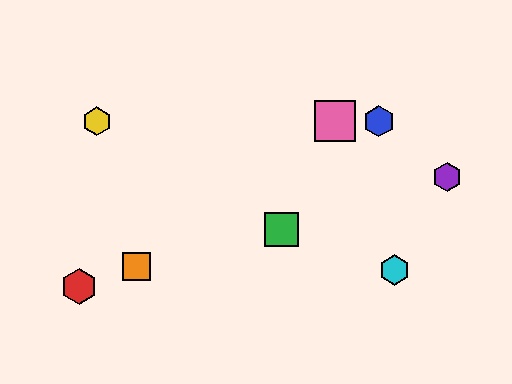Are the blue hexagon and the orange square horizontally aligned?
No, the blue hexagon is at y≈121 and the orange square is at y≈266.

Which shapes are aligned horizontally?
The blue hexagon, the yellow hexagon, the pink square are aligned horizontally.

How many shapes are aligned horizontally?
3 shapes (the blue hexagon, the yellow hexagon, the pink square) are aligned horizontally.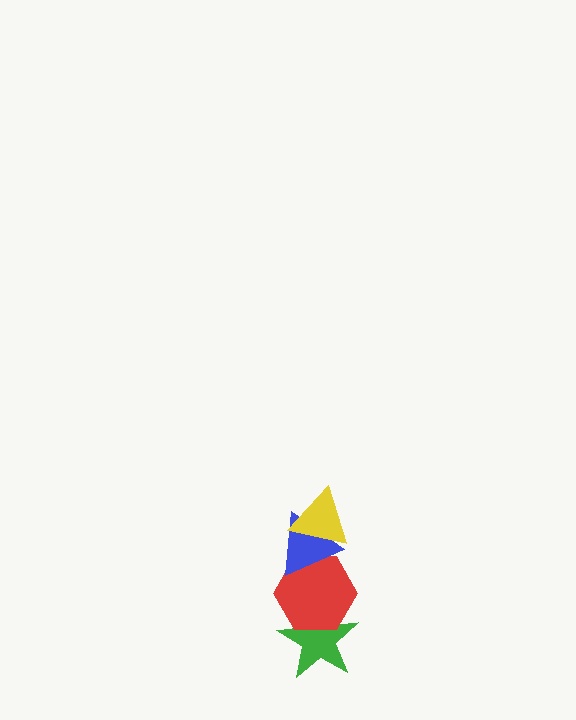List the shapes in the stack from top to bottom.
From top to bottom: the yellow triangle, the blue triangle, the red hexagon, the green star.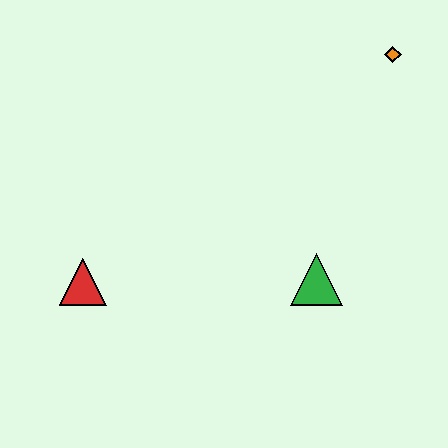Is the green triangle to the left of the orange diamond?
Yes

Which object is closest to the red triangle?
The green triangle is closest to the red triangle.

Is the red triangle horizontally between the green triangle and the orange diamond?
No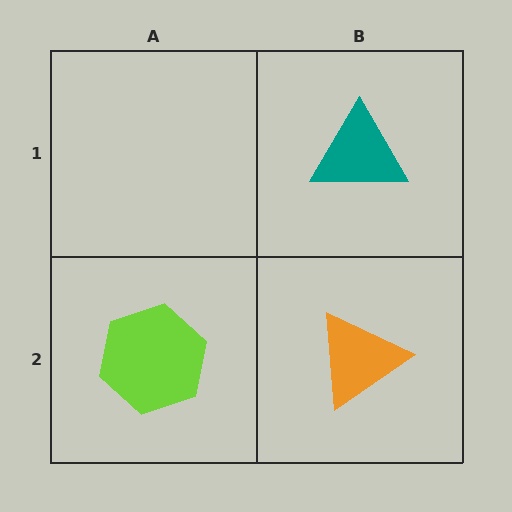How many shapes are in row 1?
1 shape.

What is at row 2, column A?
A lime hexagon.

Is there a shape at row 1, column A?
No, that cell is empty.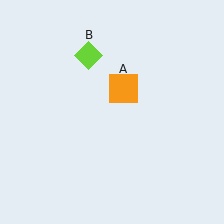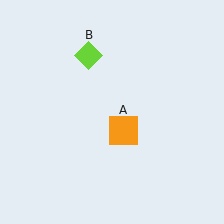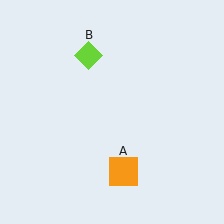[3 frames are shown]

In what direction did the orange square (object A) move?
The orange square (object A) moved down.